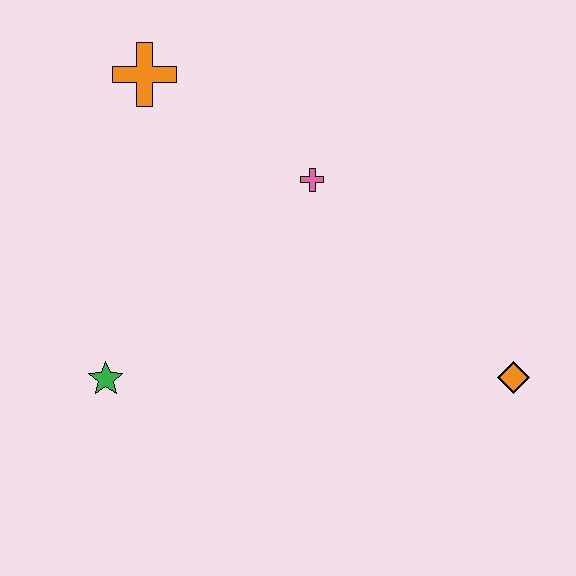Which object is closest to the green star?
The pink cross is closest to the green star.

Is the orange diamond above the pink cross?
No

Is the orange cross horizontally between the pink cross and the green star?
Yes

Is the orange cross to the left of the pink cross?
Yes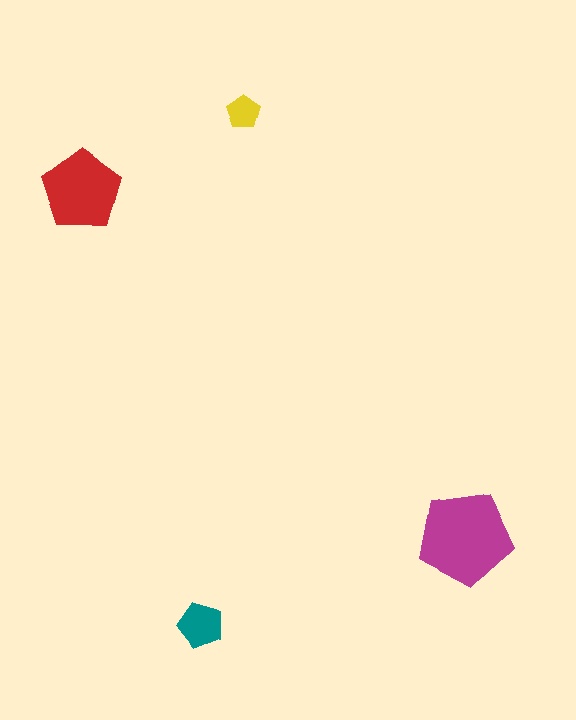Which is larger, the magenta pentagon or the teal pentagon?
The magenta one.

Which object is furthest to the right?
The magenta pentagon is rightmost.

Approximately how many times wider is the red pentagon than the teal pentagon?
About 1.5 times wider.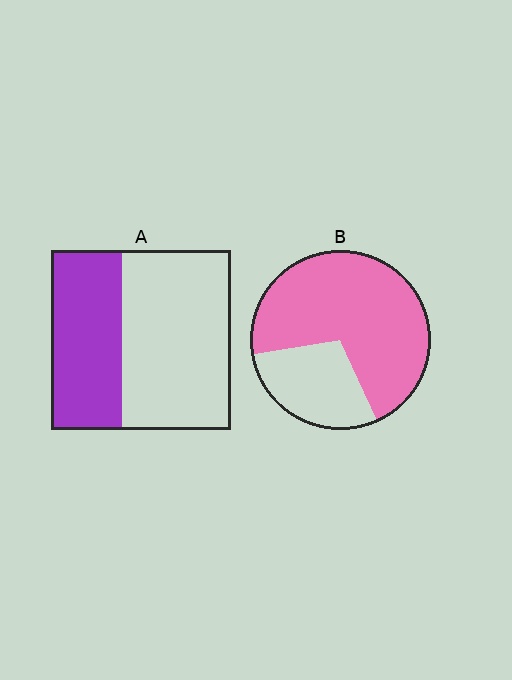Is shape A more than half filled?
No.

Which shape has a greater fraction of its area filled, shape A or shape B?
Shape B.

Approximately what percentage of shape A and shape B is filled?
A is approximately 40% and B is approximately 70%.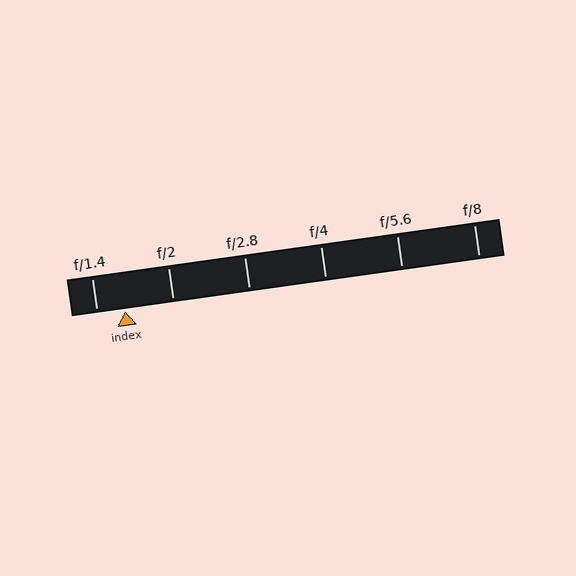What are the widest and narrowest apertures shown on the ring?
The widest aperture shown is f/1.4 and the narrowest is f/8.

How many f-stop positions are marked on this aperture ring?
There are 6 f-stop positions marked.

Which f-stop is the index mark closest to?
The index mark is closest to f/1.4.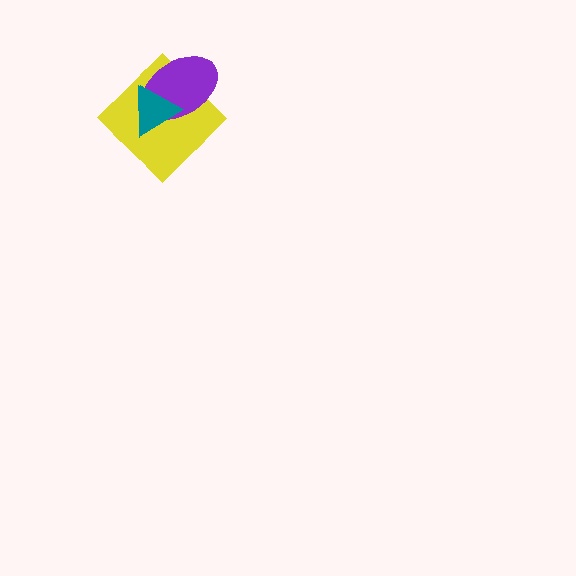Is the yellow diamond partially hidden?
Yes, it is partially covered by another shape.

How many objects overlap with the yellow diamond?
2 objects overlap with the yellow diamond.